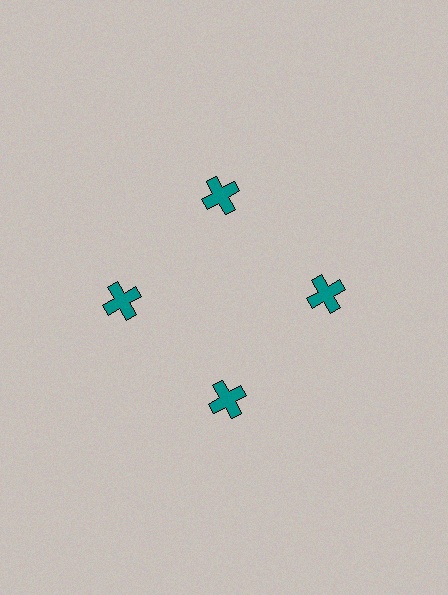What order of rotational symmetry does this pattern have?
This pattern has 4-fold rotational symmetry.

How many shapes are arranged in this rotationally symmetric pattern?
There are 4 shapes, arranged in 4 groups of 1.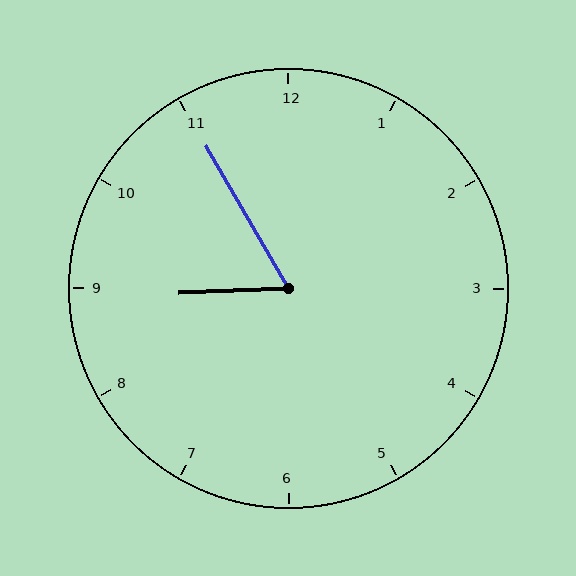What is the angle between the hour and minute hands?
Approximately 62 degrees.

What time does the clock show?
8:55.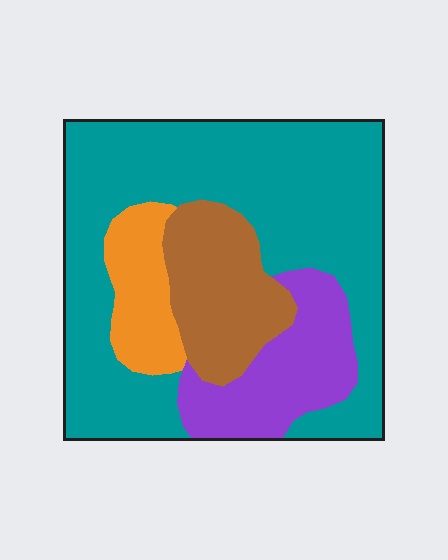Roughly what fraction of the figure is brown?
Brown covers 16% of the figure.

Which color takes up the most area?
Teal, at roughly 60%.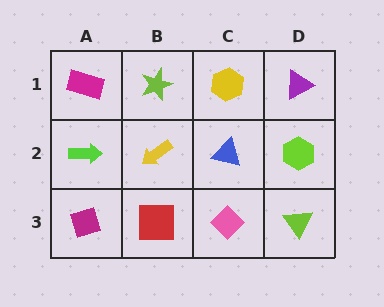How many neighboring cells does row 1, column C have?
3.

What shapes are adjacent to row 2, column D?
A purple triangle (row 1, column D), a lime triangle (row 3, column D), a blue triangle (row 2, column C).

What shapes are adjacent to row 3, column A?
A lime arrow (row 2, column A), a red square (row 3, column B).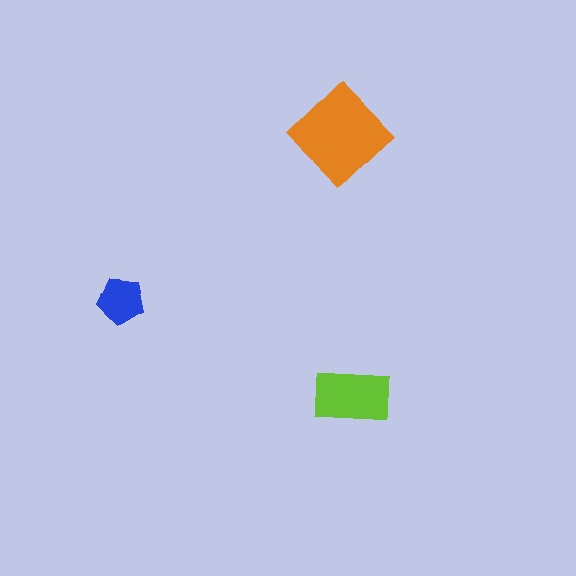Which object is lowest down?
The lime rectangle is bottommost.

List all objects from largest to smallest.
The orange diamond, the lime rectangle, the blue pentagon.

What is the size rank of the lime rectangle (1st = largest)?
2nd.